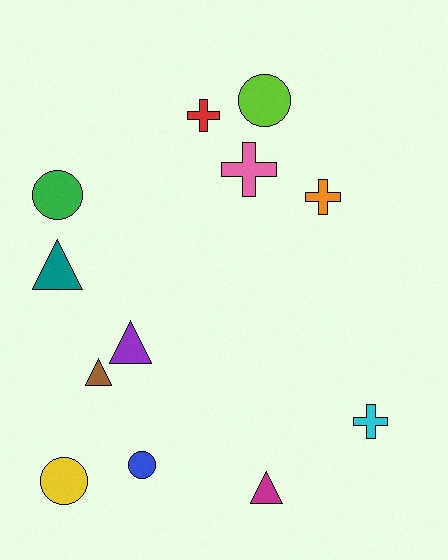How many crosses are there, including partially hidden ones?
There are 4 crosses.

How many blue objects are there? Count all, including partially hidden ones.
There is 1 blue object.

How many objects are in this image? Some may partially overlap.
There are 12 objects.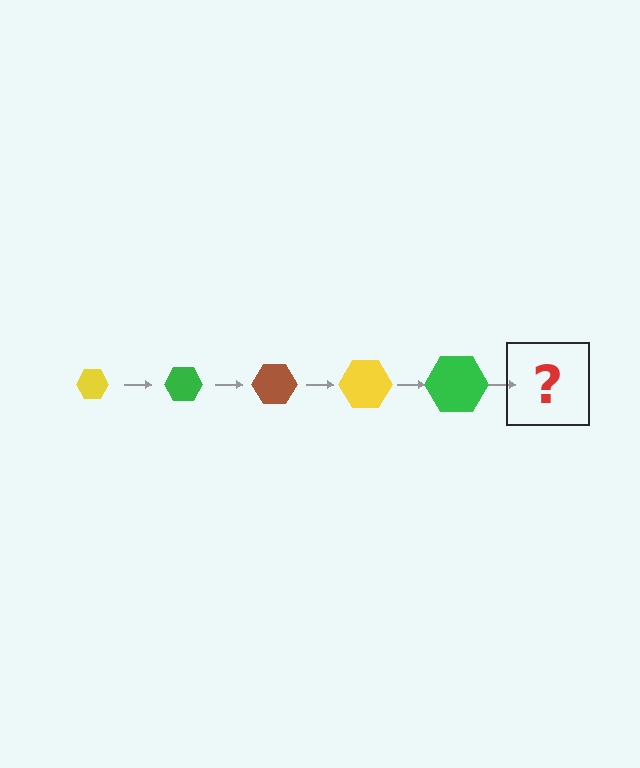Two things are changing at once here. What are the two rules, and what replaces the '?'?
The two rules are that the hexagon grows larger each step and the color cycles through yellow, green, and brown. The '?' should be a brown hexagon, larger than the previous one.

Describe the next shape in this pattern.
It should be a brown hexagon, larger than the previous one.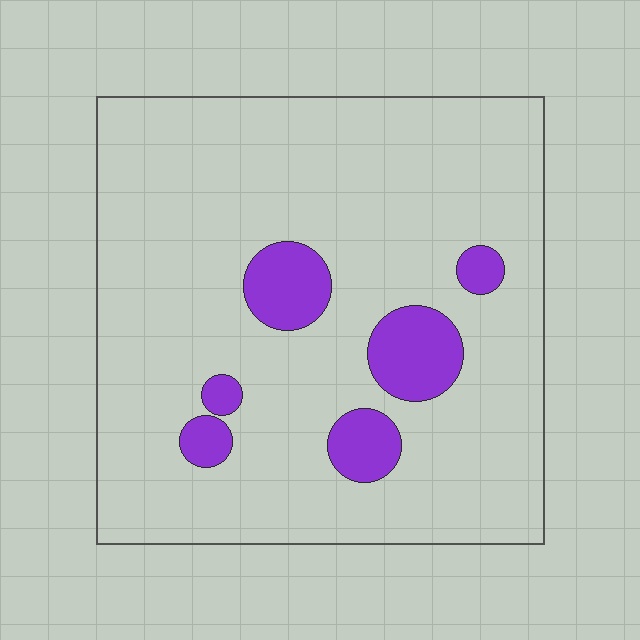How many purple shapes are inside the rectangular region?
6.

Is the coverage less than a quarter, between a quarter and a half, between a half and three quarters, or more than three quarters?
Less than a quarter.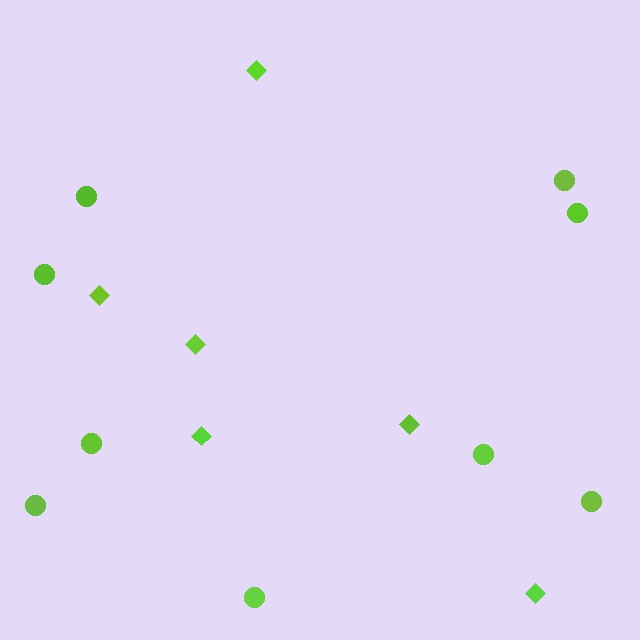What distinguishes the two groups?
There are 2 groups: one group of diamonds (6) and one group of circles (9).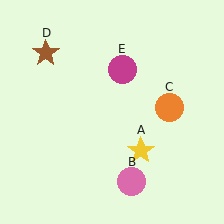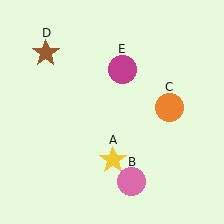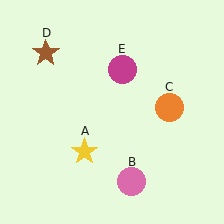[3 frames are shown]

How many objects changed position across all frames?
1 object changed position: yellow star (object A).